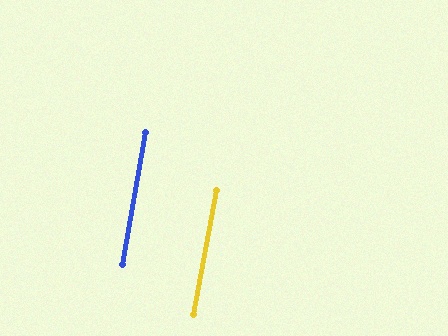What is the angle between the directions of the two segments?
Approximately 1 degree.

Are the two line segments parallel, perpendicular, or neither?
Parallel — their directions differ by only 1.2°.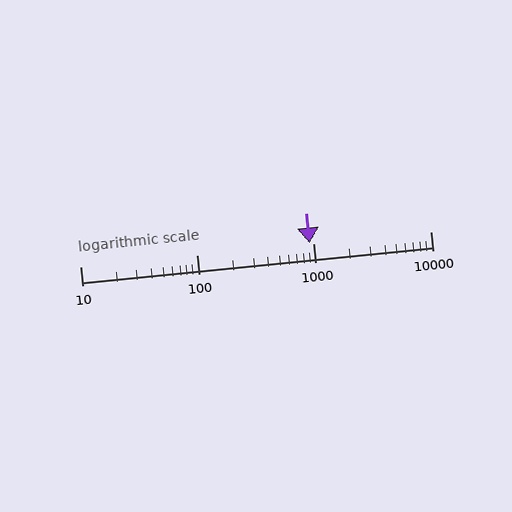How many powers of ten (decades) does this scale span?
The scale spans 3 decades, from 10 to 10000.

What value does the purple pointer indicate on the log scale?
The pointer indicates approximately 920.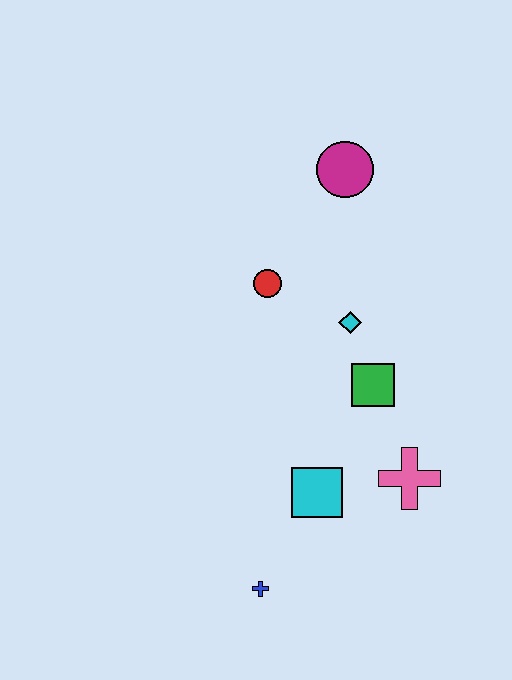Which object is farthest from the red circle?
The blue cross is farthest from the red circle.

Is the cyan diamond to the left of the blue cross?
No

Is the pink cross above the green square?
No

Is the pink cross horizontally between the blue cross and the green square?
No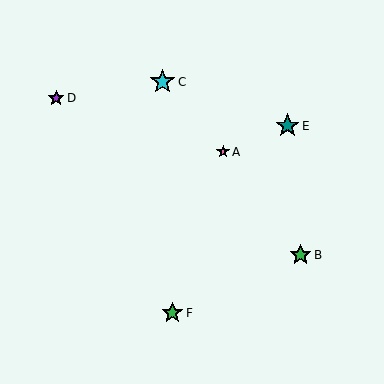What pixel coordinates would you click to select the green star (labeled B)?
Click at (300, 255) to select the green star B.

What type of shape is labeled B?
Shape B is a green star.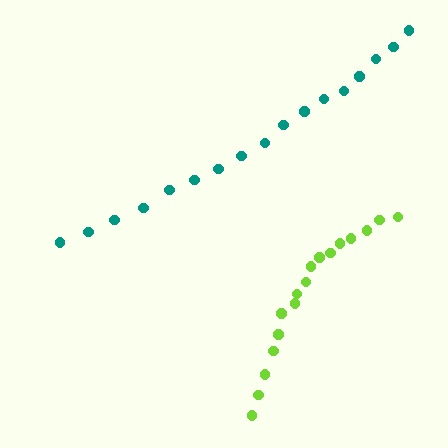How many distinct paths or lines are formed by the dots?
There are 2 distinct paths.